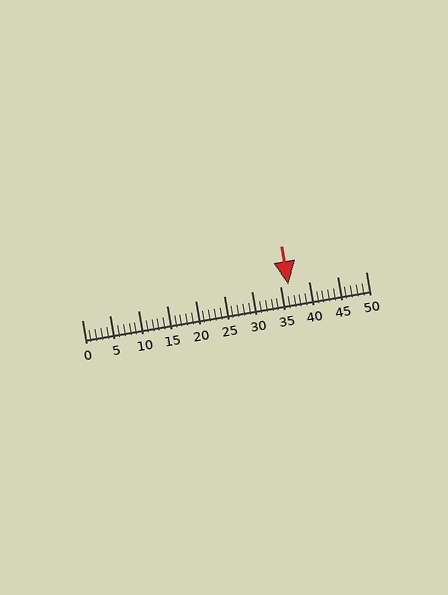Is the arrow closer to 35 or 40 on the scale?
The arrow is closer to 35.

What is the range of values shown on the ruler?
The ruler shows values from 0 to 50.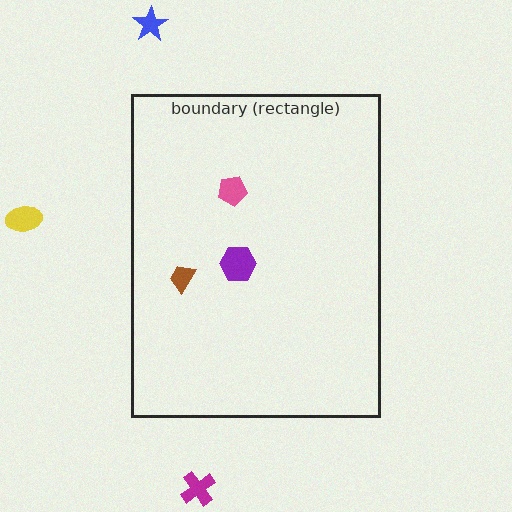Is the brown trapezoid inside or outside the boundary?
Inside.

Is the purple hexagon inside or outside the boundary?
Inside.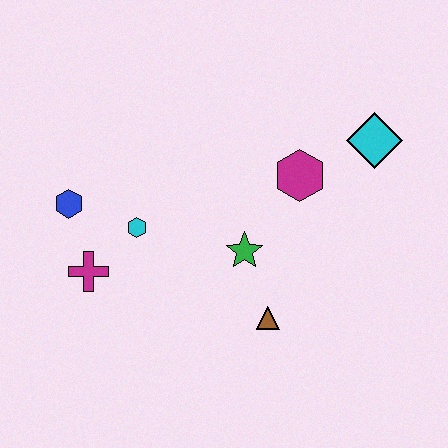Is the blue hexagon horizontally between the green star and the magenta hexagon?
No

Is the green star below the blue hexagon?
Yes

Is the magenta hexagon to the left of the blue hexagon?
No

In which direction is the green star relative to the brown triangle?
The green star is above the brown triangle.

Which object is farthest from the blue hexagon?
The cyan diamond is farthest from the blue hexagon.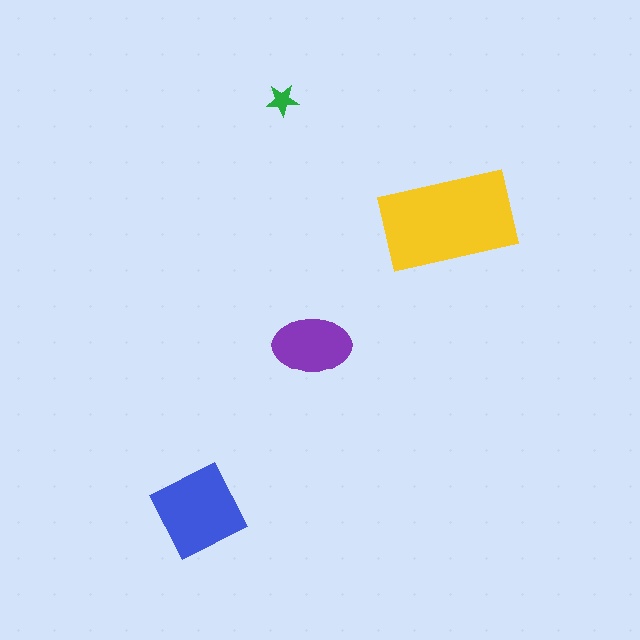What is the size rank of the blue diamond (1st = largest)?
2nd.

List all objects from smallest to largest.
The green star, the purple ellipse, the blue diamond, the yellow rectangle.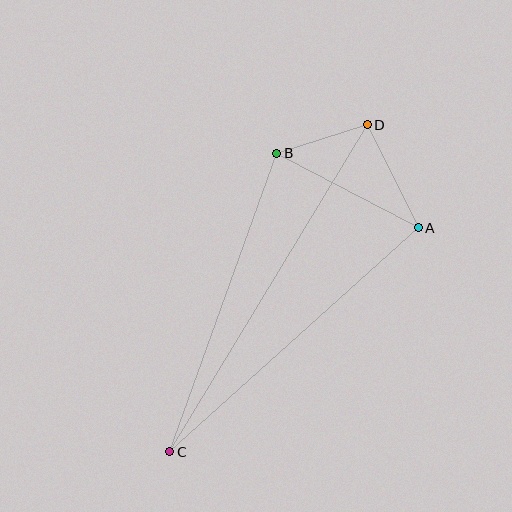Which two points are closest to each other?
Points B and D are closest to each other.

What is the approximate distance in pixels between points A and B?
The distance between A and B is approximately 160 pixels.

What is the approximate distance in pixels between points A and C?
The distance between A and C is approximately 335 pixels.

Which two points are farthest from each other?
Points C and D are farthest from each other.